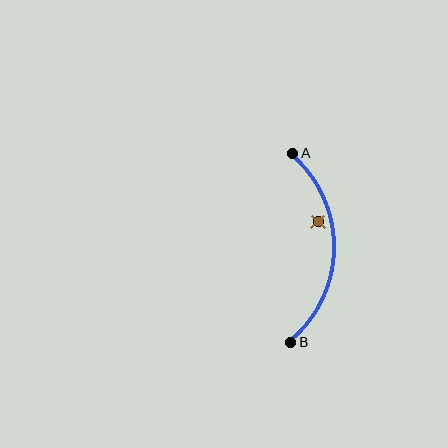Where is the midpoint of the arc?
The arc midpoint is the point on the curve farthest from the straight line joining A and B. It sits to the right of that line.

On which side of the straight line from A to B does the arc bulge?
The arc bulges to the right of the straight line connecting A and B.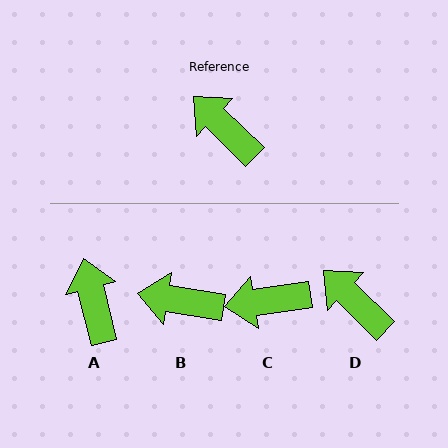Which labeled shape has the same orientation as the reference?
D.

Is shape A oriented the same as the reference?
No, it is off by about 32 degrees.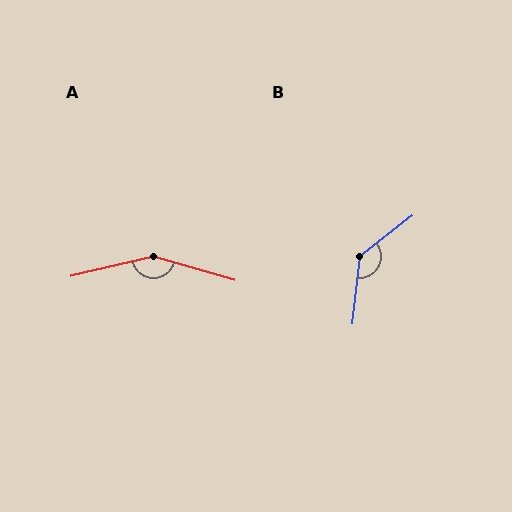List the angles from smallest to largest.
B (134°), A (150°).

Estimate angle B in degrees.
Approximately 134 degrees.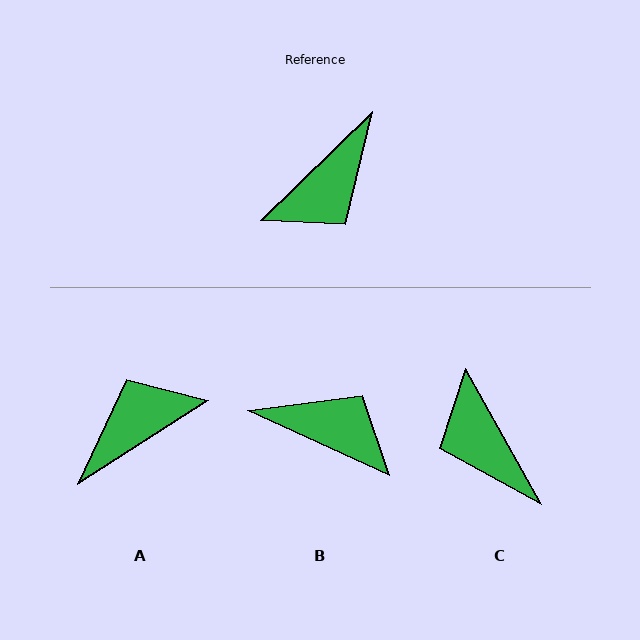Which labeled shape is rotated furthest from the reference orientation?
A, about 168 degrees away.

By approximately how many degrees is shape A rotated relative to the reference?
Approximately 168 degrees counter-clockwise.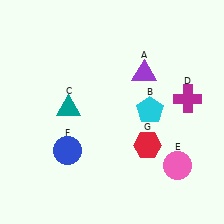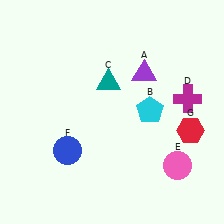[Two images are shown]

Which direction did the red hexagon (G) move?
The red hexagon (G) moved right.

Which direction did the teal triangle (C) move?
The teal triangle (C) moved right.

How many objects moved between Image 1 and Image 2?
2 objects moved between the two images.